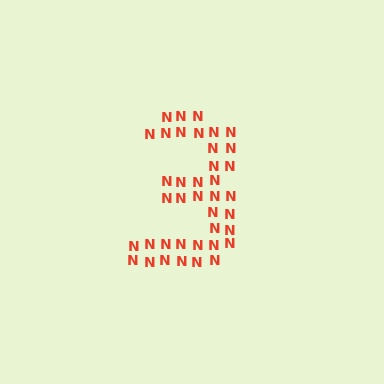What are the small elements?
The small elements are letter N's.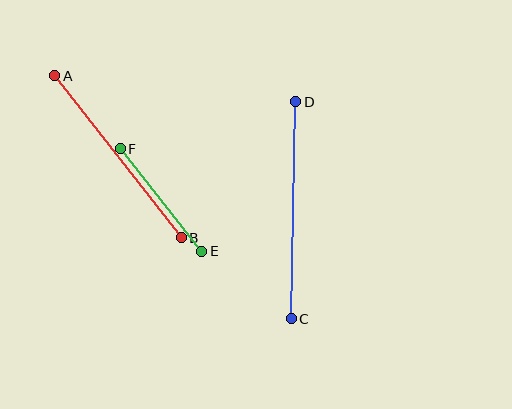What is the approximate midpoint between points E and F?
The midpoint is at approximately (161, 200) pixels.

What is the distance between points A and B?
The distance is approximately 205 pixels.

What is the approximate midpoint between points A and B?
The midpoint is at approximately (118, 157) pixels.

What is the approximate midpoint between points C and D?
The midpoint is at approximately (293, 210) pixels.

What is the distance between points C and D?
The distance is approximately 217 pixels.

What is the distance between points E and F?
The distance is approximately 131 pixels.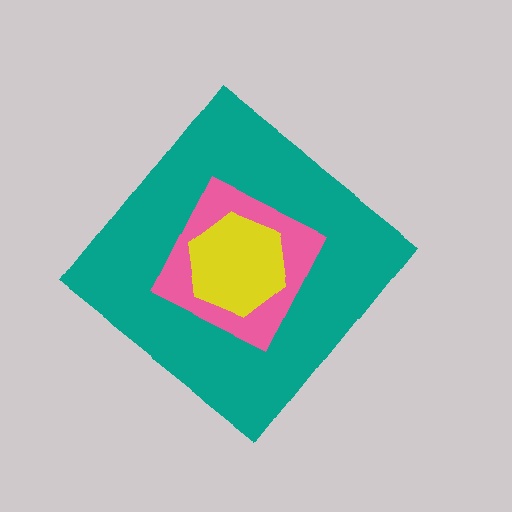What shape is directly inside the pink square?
The yellow hexagon.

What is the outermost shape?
The teal diamond.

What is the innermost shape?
The yellow hexagon.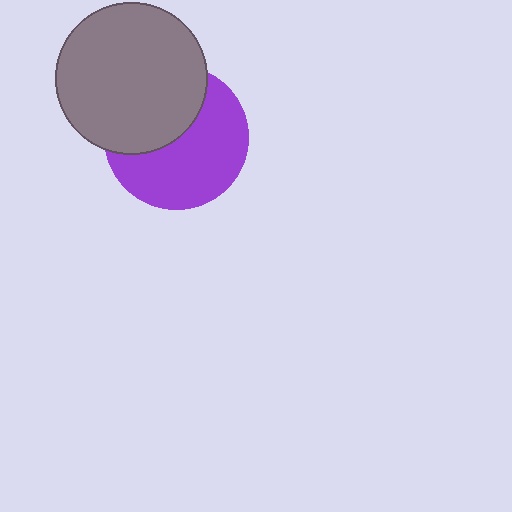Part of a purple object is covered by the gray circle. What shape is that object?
It is a circle.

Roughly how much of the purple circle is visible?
About half of it is visible (roughly 58%).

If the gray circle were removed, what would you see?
You would see the complete purple circle.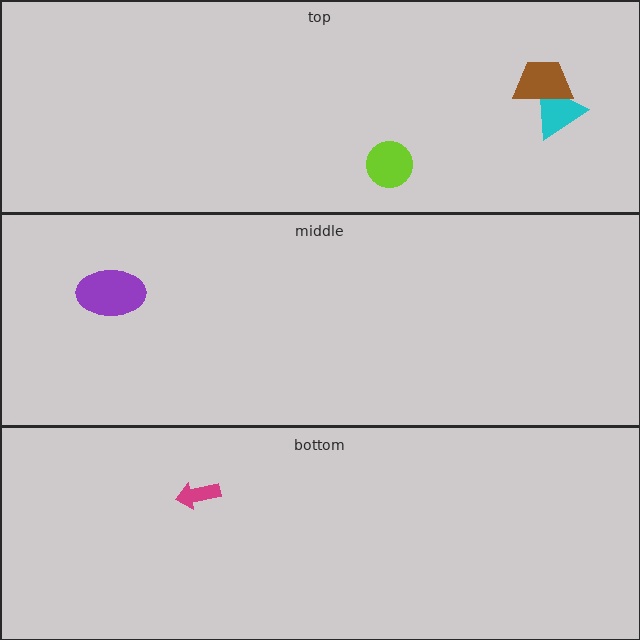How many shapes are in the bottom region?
1.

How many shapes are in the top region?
3.